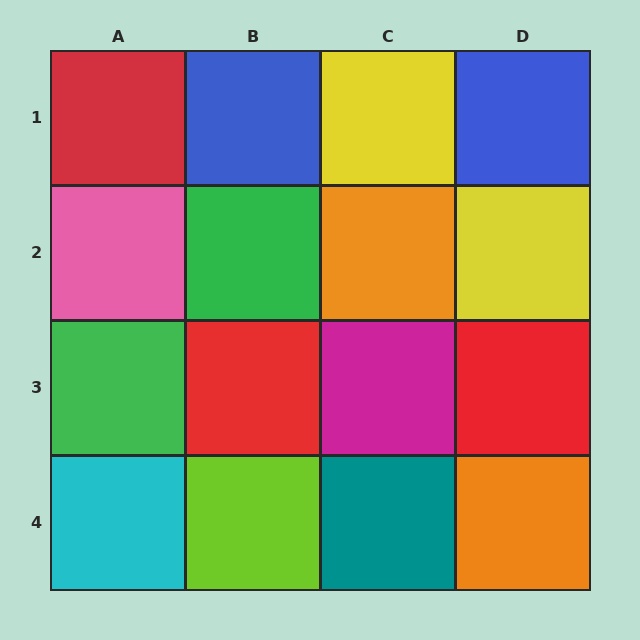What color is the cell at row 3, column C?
Magenta.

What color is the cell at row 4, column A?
Cyan.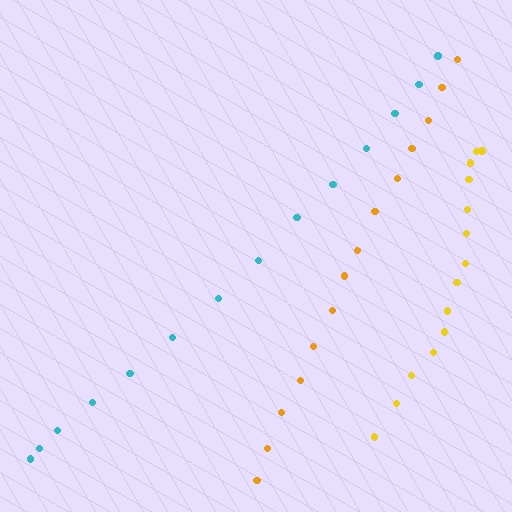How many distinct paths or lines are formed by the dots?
There are 3 distinct paths.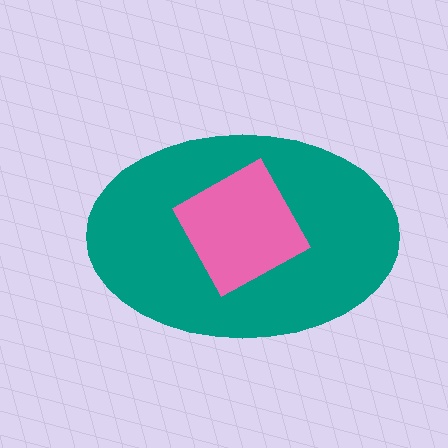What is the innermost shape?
The pink square.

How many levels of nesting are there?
2.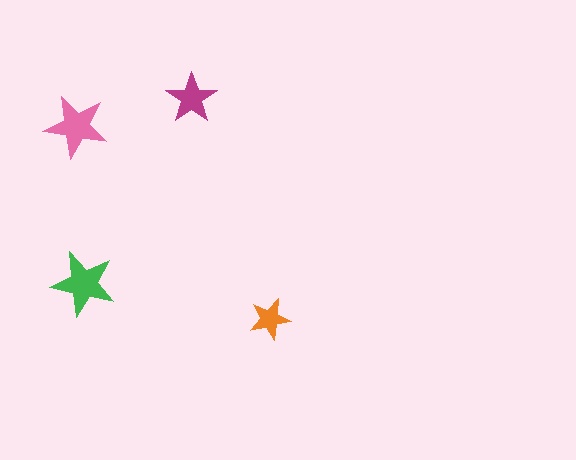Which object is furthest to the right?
The orange star is rightmost.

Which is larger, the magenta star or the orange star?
The magenta one.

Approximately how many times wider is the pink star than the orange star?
About 1.5 times wider.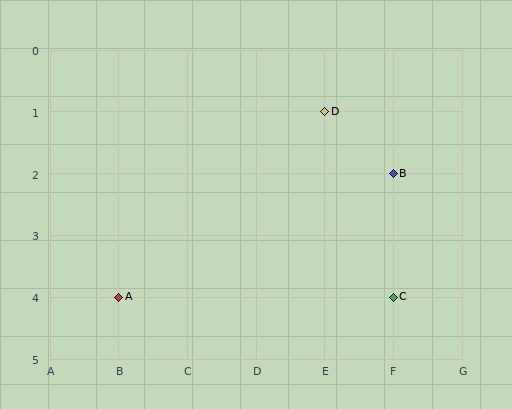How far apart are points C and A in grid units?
Points C and A are 4 columns apart.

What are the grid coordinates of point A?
Point A is at grid coordinates (B, 4).